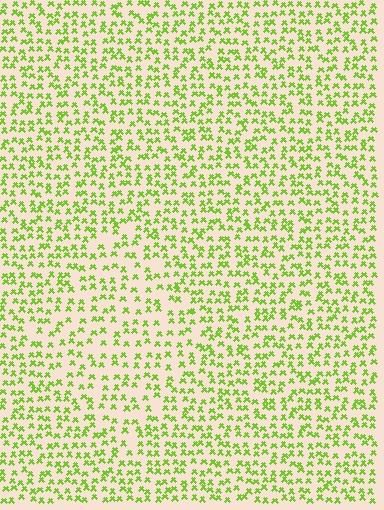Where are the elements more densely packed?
The elements are more densely packed outside the diamond boundary.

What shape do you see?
I see a diamond.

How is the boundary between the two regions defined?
The boundary is defined by a change in element density (approximately 1.5x ratio). All elements are the same color, size, and shape.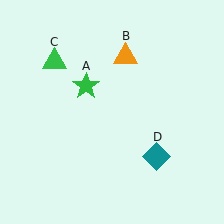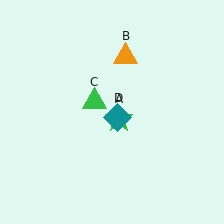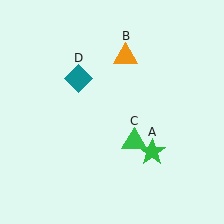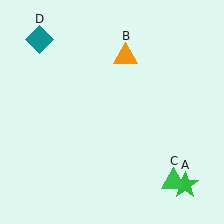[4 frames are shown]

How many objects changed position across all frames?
3 objects changed position: green star (object A), green triangle (object C), teal diamond (object D).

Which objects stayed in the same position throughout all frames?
Orange triangle (object B) remained stationary.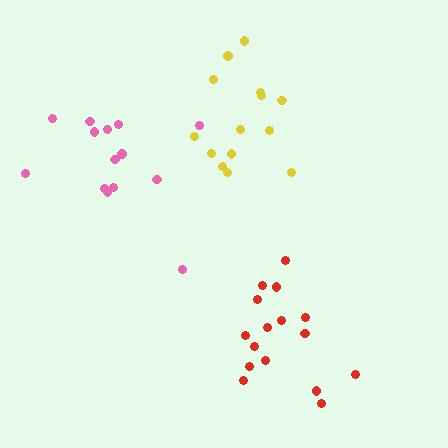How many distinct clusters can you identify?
There are 3 distinct clusters.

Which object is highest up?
The yellow cluster is topmost.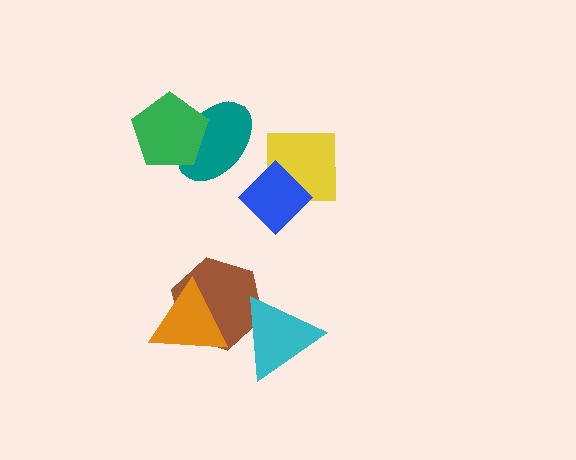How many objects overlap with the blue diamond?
1 object overlaps with the blue diamond.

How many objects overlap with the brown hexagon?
2 objects overlap with the brown hexagon.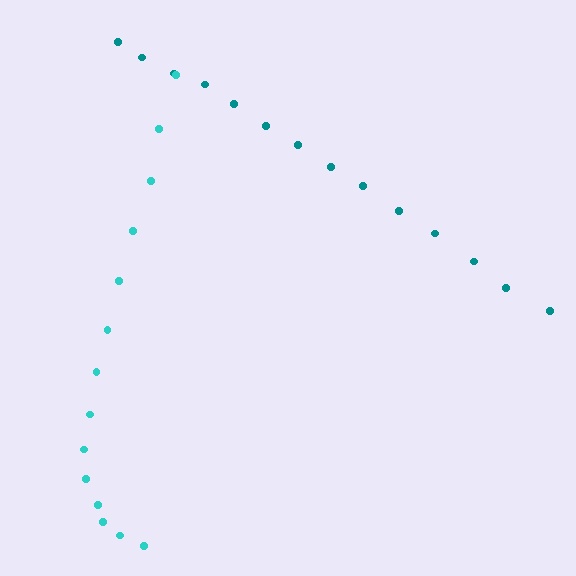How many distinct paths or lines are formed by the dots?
There are 2 distinct paths.